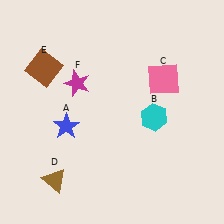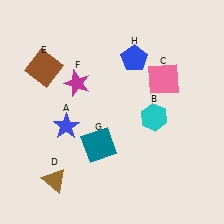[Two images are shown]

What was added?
A teal square (G), a blue pentagon (H) were added in Image 2.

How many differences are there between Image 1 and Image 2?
There are 2 differences between the two images.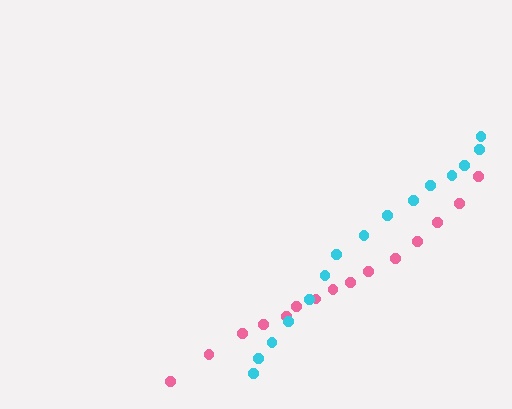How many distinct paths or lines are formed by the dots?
There are 2 distinct paths.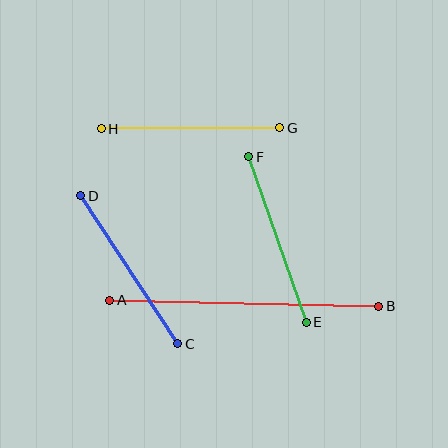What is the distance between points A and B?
The distance is approximately 269 pixels.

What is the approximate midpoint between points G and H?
The midpoint is at approximately (191, 128) pixels.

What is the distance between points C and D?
The distance is approximately 177 pixels.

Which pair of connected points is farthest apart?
Points A and B are farthest apart.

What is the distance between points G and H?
The distance is approximately 179 pixels.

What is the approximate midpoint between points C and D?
The midpoint is at approximately (129, 270) pixels.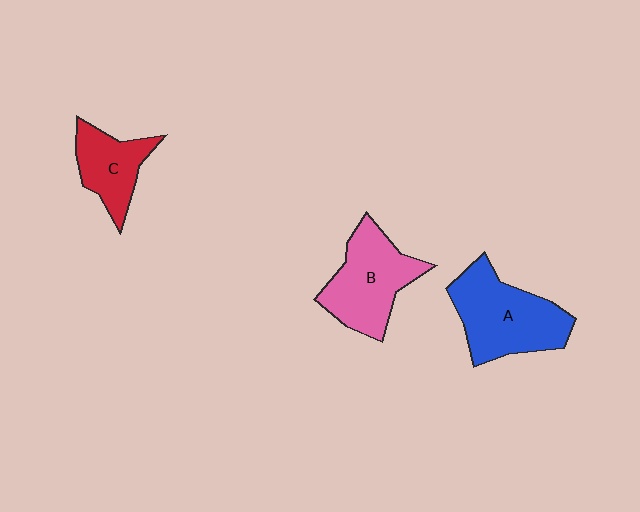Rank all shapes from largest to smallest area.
From largest to smallest: A (blue), B (pink), C (red).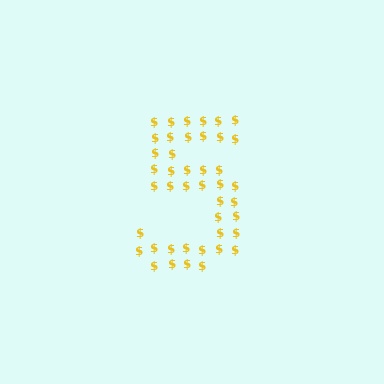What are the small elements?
The small elements are dollar signs.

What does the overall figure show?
The overall figure shows the digit 5.